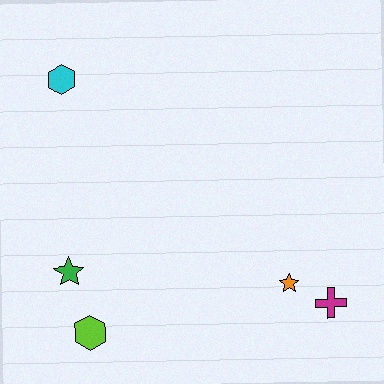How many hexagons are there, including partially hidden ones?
There are 2 hexagons.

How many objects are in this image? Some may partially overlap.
There are 5 objects.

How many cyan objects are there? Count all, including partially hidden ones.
There is 1 cyan object.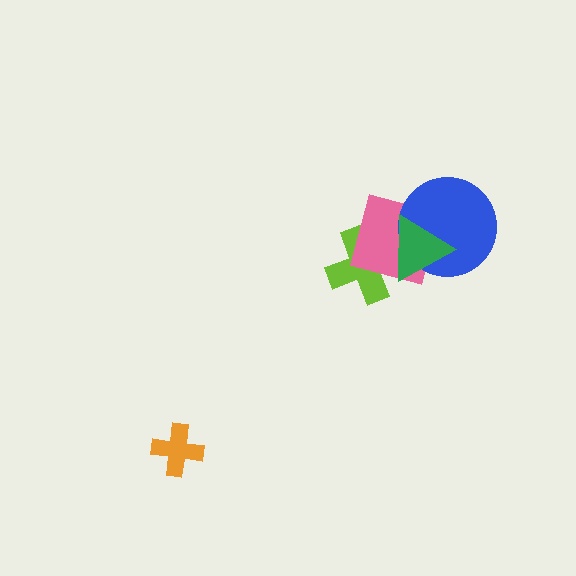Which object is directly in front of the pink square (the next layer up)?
The blue circle is directly in front of the pink square.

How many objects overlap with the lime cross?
2 objects overlap with the lime cross.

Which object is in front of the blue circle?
The green triangle is in front of the blue circle.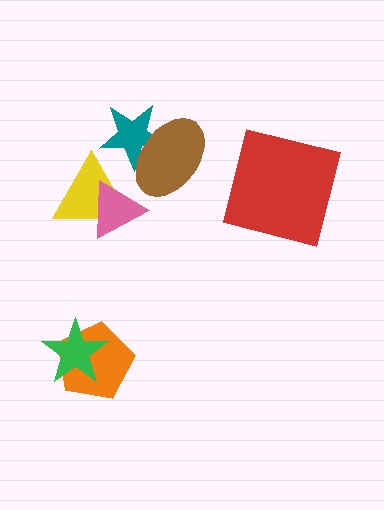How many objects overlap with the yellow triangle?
2 objects overlap with the yellow triangle.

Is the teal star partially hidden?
Yes, it is partially covered by another shape.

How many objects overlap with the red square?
0 objects overlap with the red square.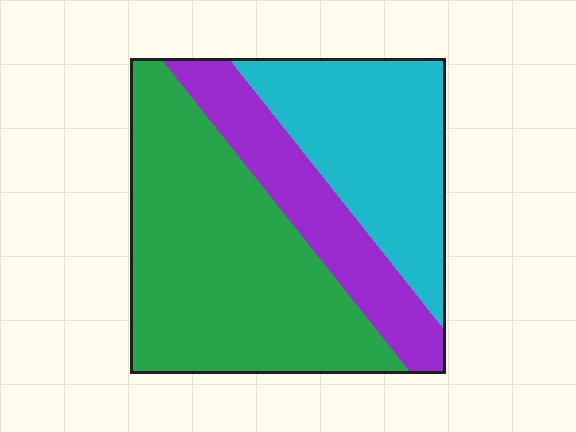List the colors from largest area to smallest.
From largest to smallest: green, cyan, purple.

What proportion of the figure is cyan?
Cyan covers 30% of the figure.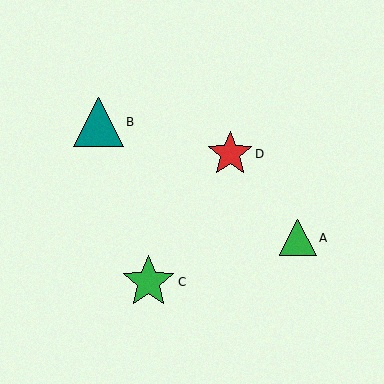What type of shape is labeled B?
Shape B is a teal triangle.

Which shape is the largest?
The green star (labeled C) is the largest.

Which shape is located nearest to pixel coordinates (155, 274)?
The green star (labeled C) at (148, 282) is nearest to that location.